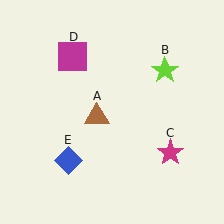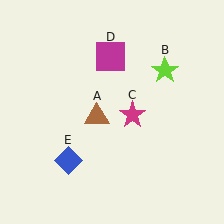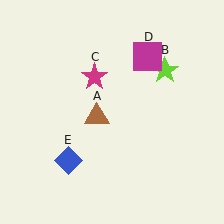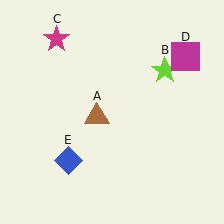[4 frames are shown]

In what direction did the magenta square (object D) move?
The magenta square (object D) moved right.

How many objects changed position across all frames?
2 objects changed position: magenta star (object C), magenta square (object D).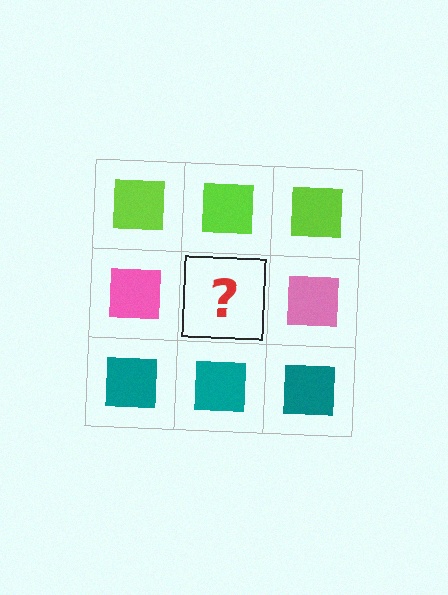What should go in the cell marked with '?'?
The missing cell should contain a pink square.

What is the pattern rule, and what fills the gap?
The rule is that each row has a consistent color. The gap should be filled with a pink square.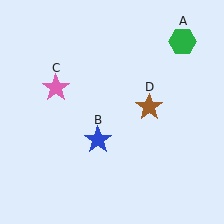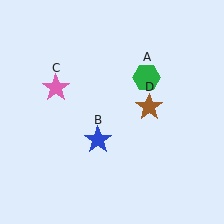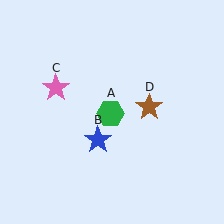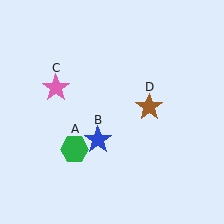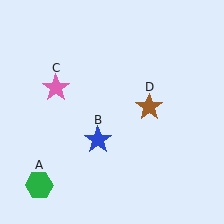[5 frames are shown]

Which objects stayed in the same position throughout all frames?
Blue star (object B) and pink star (object C) and brown star (object D) remained stationary.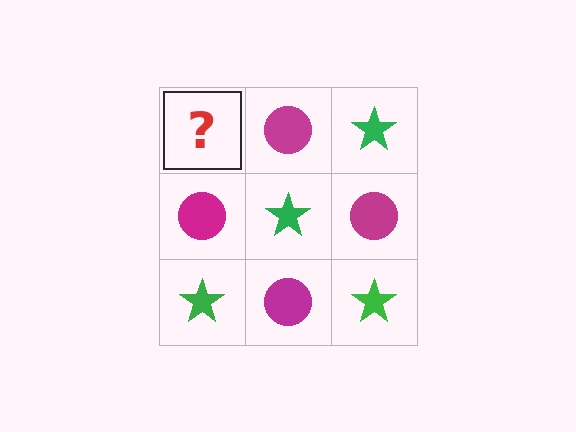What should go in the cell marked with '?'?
The missing cell should contain a green star.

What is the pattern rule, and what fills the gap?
The rule is that it alternates green star and magenta circle in a checkerboard pattern. The gap should be filled with a green star.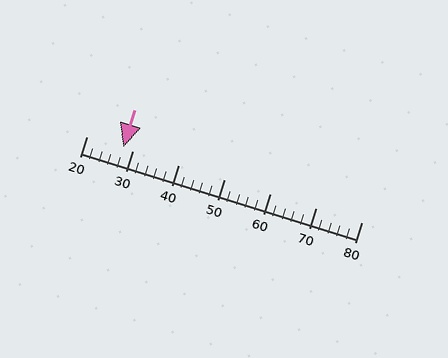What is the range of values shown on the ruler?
The ruler shows values from 20 to 80.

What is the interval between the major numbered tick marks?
The major tick marks are spaced 10 units apart.